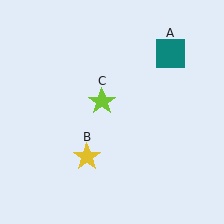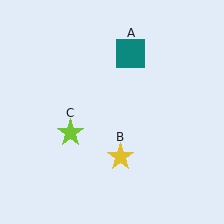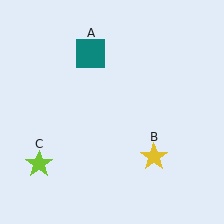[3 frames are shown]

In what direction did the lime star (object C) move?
The lime star (object C) moved down and to the left.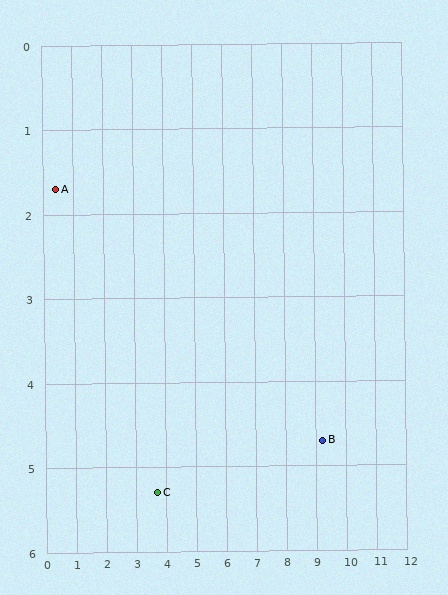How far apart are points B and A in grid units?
Points B and A are about 9.3 grid units apart.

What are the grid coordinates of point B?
Point B is at approximately (9.2, 4.7).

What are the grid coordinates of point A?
Point A is at approximately (0.4, 1.7).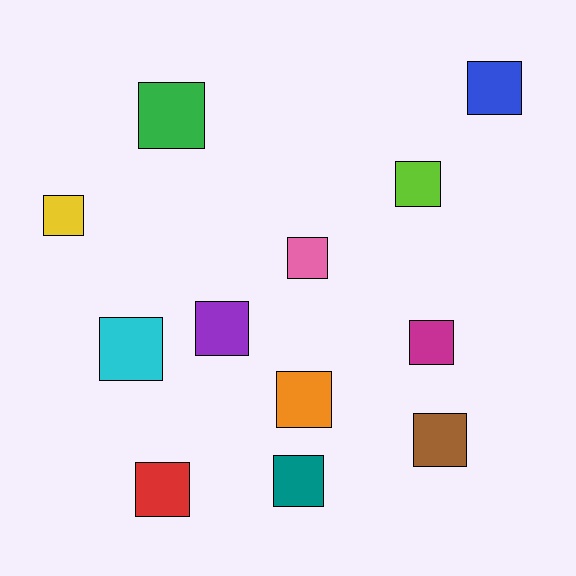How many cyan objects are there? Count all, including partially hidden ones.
There is 1 cyan object.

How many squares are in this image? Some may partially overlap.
There are 12 squares.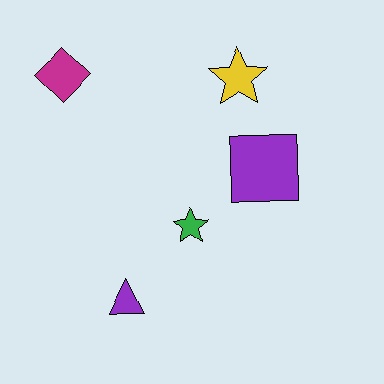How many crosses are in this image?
There are no crosses.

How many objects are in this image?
There are 5 objects.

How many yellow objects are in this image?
There is 1 yellow object.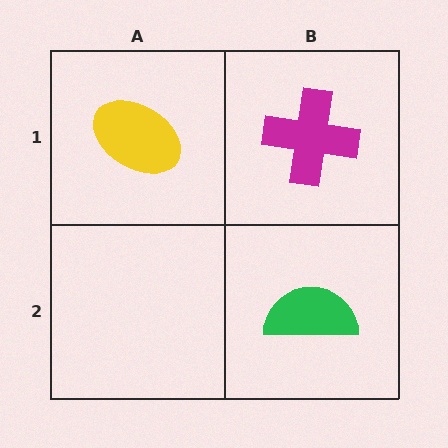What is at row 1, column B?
A magenta cross.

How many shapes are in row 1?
2 shapes.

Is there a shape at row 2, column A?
No, that cell is empty.